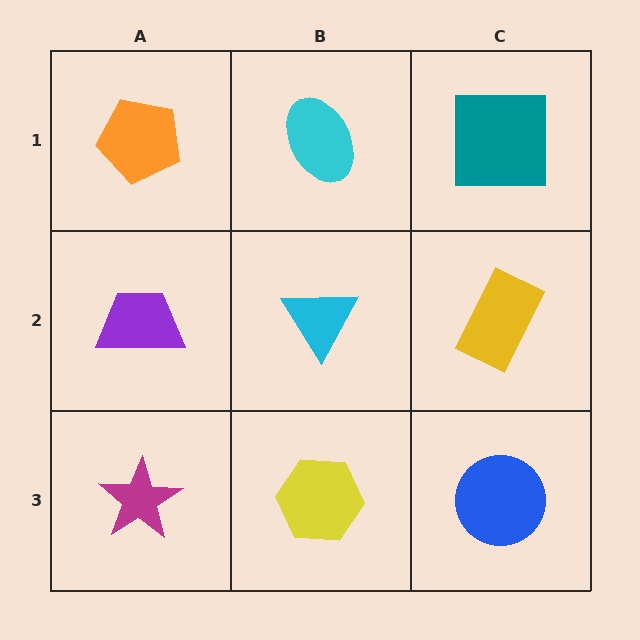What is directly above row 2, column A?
An orange pentagon.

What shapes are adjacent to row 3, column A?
A purple trapezoid (row 2, column A), a yellow hexagon (row 3, column B).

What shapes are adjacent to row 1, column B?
A cyan triangle (row 2, column B), an orange pentagon (row 1, column A), a teal square (row 1, column C).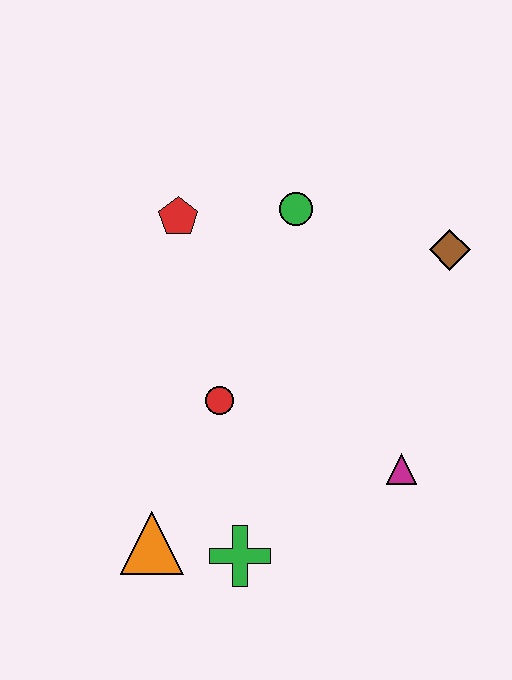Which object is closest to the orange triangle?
The green cross is closest to the orange triangle.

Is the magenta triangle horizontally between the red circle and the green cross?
No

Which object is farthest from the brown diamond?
The orange triangle is farthest from the brown diamond.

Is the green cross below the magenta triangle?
Yes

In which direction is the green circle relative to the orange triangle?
The green circle is above the orange triangle.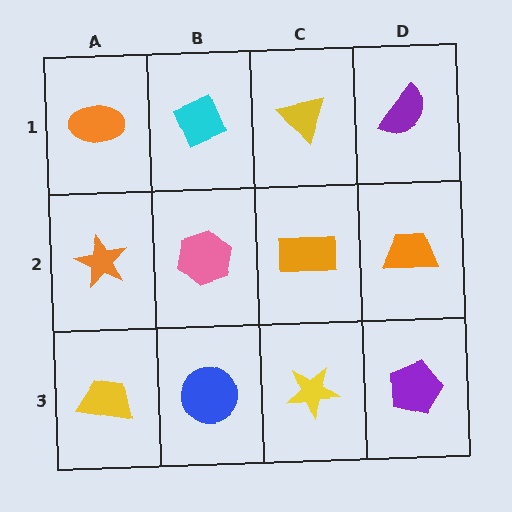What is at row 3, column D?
A purple pentagon.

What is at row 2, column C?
An orange rectangle.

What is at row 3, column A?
A yellow trapezoid.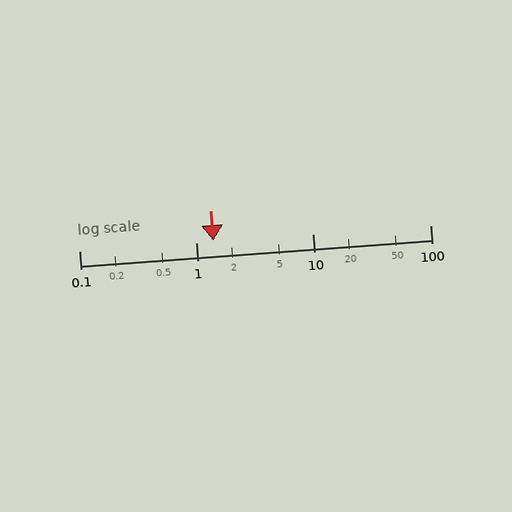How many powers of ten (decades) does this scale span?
The scale spans 3 decades, from 0.1 to 100.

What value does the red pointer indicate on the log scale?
The pointer indicates approximately 1.4.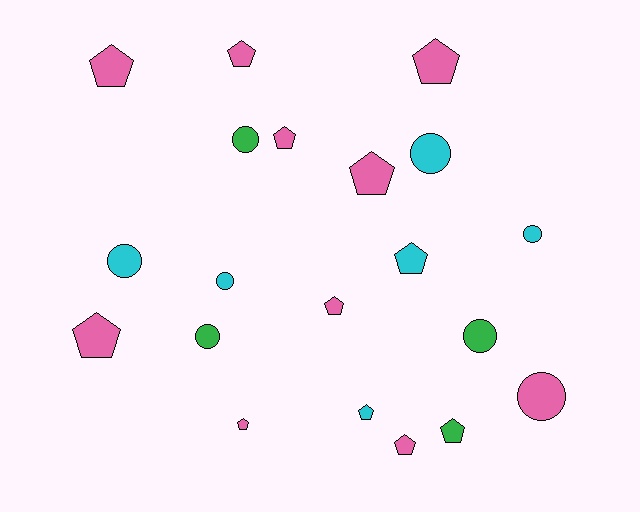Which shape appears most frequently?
Pentagon, with 12 objects.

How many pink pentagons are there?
There are 9 pink pentagons.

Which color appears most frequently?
Pink, with 10 objects.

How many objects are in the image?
There are 20 objects.